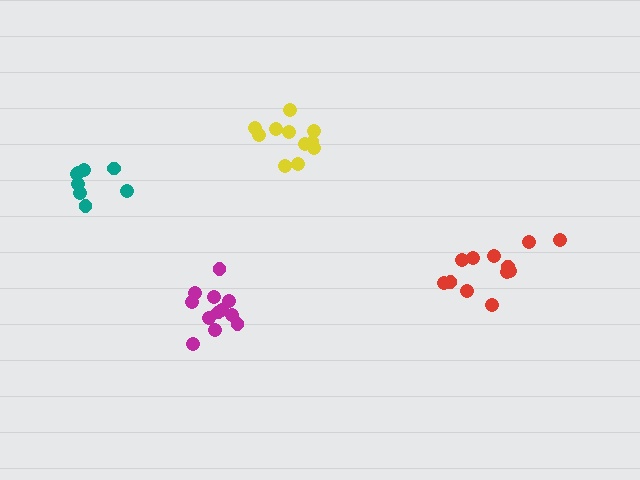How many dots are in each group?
Group 1: 12 dots, Group 2: 11 dots, Group 3: 12 dots, Group 4: 8 dots (43 total).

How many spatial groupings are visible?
There are 4 spatial groupings.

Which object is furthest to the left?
The teal cluster is leftmost.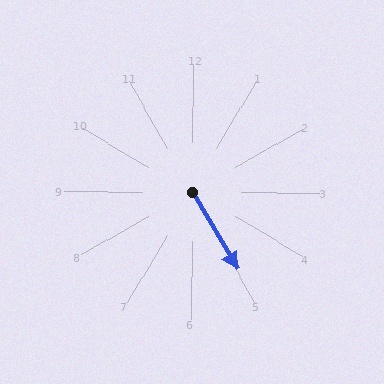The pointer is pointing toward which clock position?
Roughly 5 o'clock.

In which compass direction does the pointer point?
Southeast.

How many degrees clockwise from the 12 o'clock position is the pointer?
Approximately 149 degrees.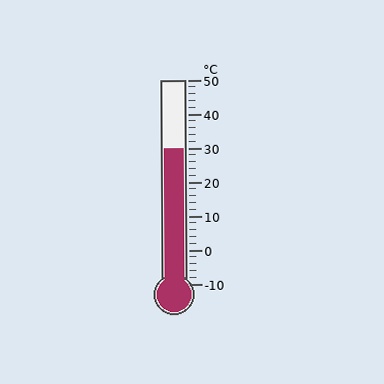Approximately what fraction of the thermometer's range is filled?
The thermometer is filled to approximately 65% of its range.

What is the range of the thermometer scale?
The thermometer scale ranges from -10°C to 50°C.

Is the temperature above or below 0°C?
The temperature is above 0°C.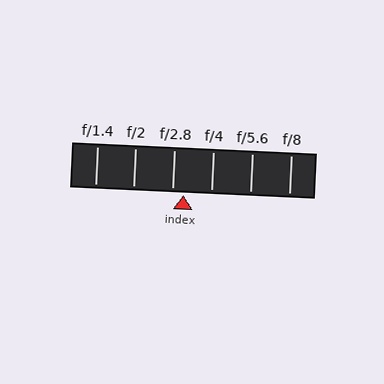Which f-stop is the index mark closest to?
The index mark is closest to f/2.8.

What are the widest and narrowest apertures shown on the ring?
The widest aperture shown is f/1.4 and the narrowest is f/8.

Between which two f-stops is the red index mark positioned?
The index mark is between f/2.8 and f/4.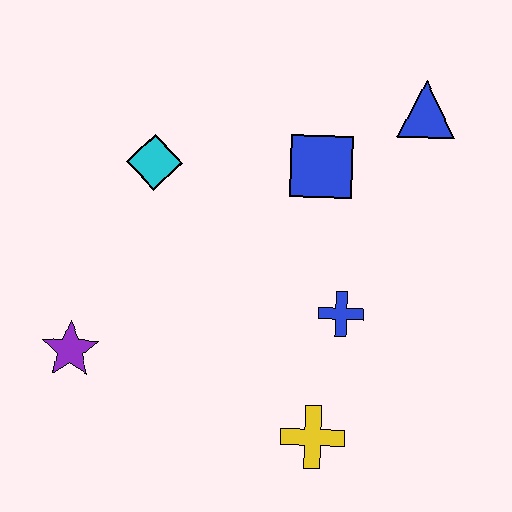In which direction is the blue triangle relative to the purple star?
The blue triangle is to the right of the purple star.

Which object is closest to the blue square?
The blue triangle is closest to the blue square.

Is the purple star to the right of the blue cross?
No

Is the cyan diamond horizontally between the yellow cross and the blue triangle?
No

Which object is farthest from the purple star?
The blue triangle is farthest from the purple star.